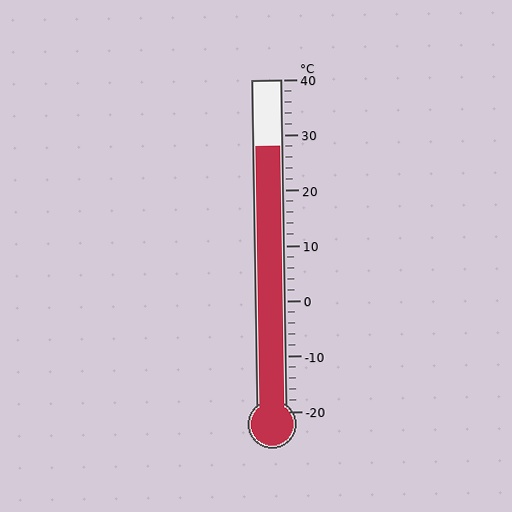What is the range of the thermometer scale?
The thermometer scale ranges from -20°C to 40°C.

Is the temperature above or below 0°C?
The temperature is above 0°C.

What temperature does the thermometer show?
The thermometer shows approximately 28°C.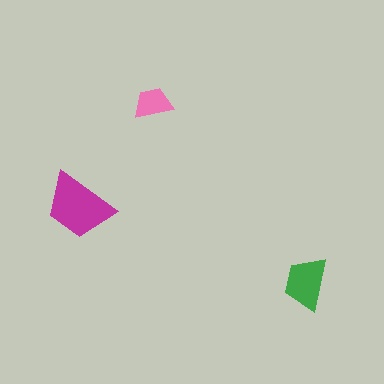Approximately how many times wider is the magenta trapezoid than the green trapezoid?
About 1.5 times wider.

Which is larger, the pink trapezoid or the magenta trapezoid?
The magenta one.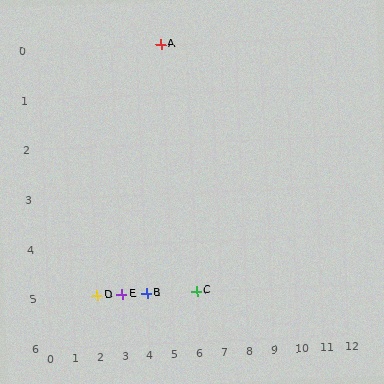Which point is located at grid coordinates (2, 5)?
Point D is at (2, 5).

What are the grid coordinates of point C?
Point C is at grid coordinates (6, 5).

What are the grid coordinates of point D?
Point D is at grid coordinates (2, 5).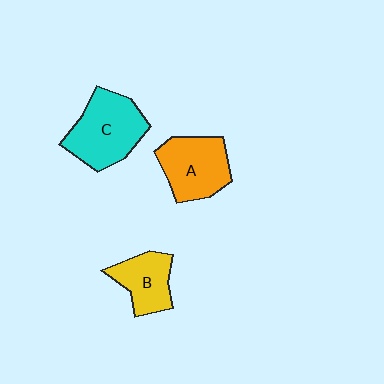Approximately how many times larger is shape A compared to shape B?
Approximately 1.3 times.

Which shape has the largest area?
Shape C (cyan).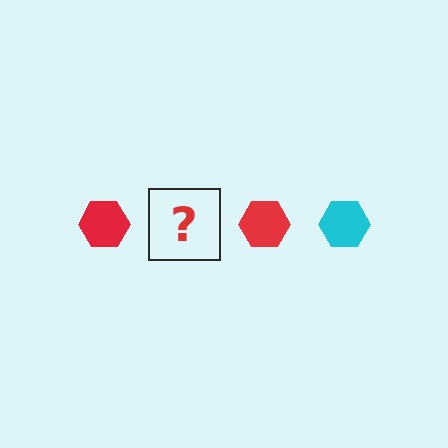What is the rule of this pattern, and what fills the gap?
The rule is that the pattern cycles through red, cyan hexagons. The gap should be filled with a cyan hexagon.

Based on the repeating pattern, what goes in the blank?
The blank should be a cyan hexagon.